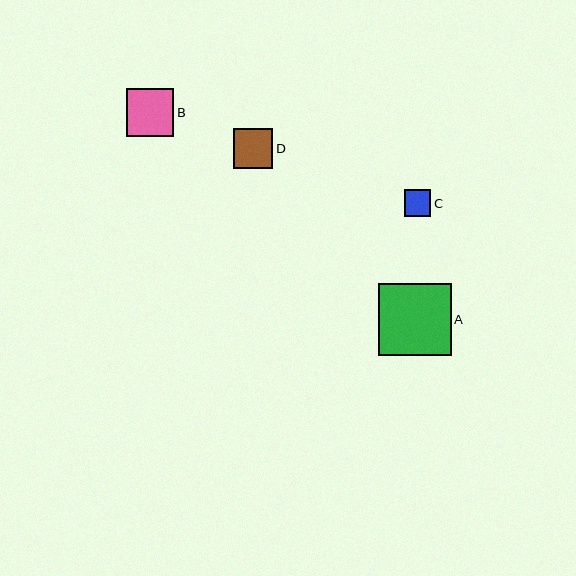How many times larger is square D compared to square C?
Square D is approximately 1.5 times the size of square C.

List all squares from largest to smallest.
From largest to smallest: A, B, D, C.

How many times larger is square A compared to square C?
Square A is approximately 2.7 times the size of square C.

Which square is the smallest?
Square C is the smallest with a size of approximately 27 pixels.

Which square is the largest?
Square A is the largest with a size of approximately 72 pixels.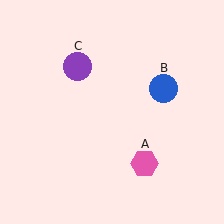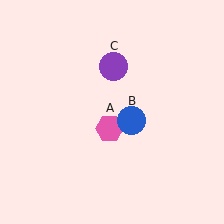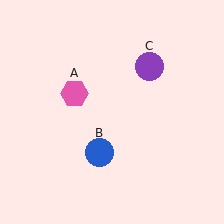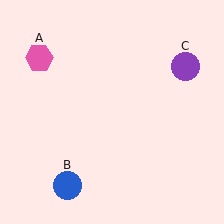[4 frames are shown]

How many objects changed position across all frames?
3 objects changed position: pink hexagon (object A), blue circle (object B), purple circle (object C).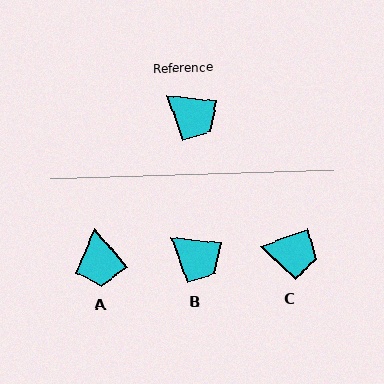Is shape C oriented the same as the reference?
No, it is off by about 26 degrees.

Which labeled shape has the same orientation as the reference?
B.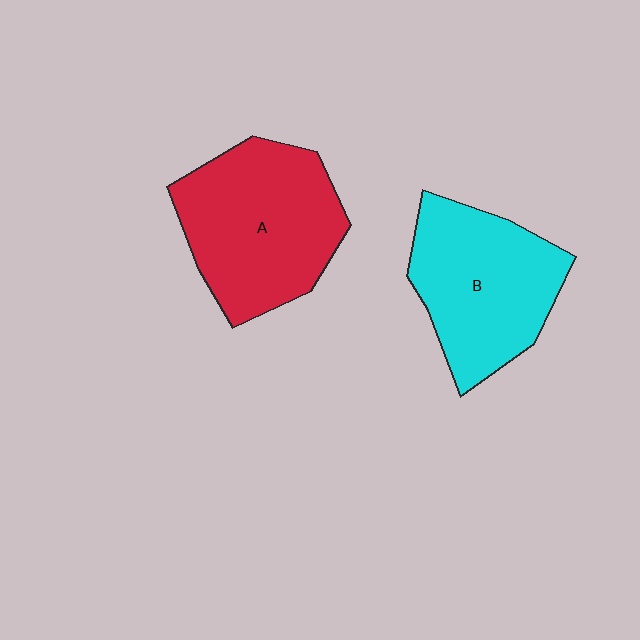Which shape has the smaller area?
Shape B (cyan).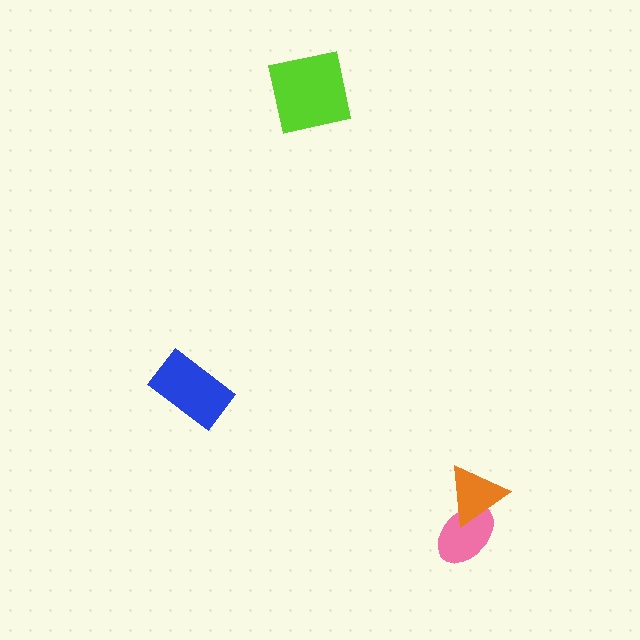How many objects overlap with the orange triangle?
1 object overlaps with the orange triangle.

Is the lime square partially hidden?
No, no other shape covers it.